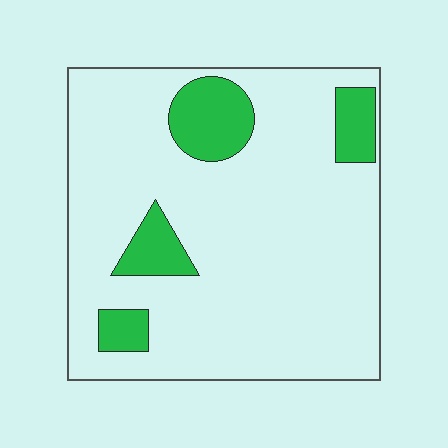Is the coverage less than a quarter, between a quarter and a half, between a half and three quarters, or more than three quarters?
Less than a quarter.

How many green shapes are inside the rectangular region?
4.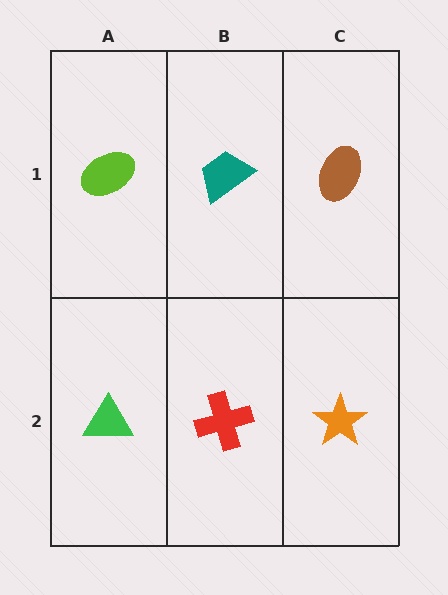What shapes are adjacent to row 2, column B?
A teal trapezoid (row 1, column B), a green triangle (row 2, column A), an orange star (row 2, column C).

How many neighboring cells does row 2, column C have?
2.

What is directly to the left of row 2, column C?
A red cross.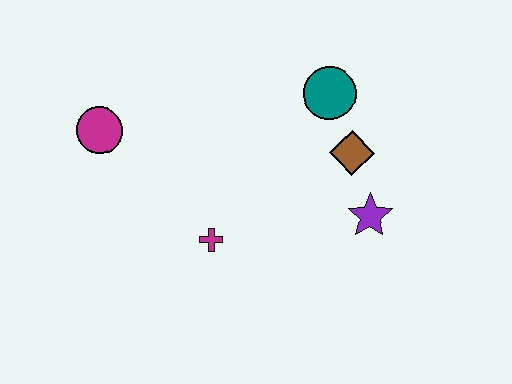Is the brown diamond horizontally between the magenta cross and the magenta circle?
No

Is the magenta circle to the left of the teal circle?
Yes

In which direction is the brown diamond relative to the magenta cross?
The brown diamond is to the right of the magenta cross.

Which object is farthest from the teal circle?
The magenta circle is farthest from the teal circle.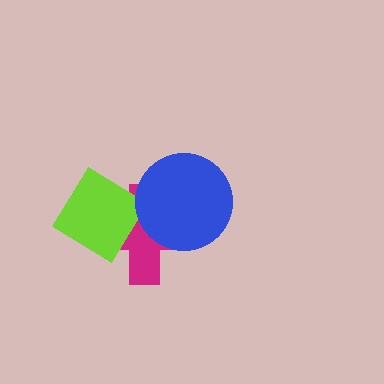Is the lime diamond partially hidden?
Yes, it is partially covered by another shape.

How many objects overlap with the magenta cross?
2 objects overlap with the magenta cross.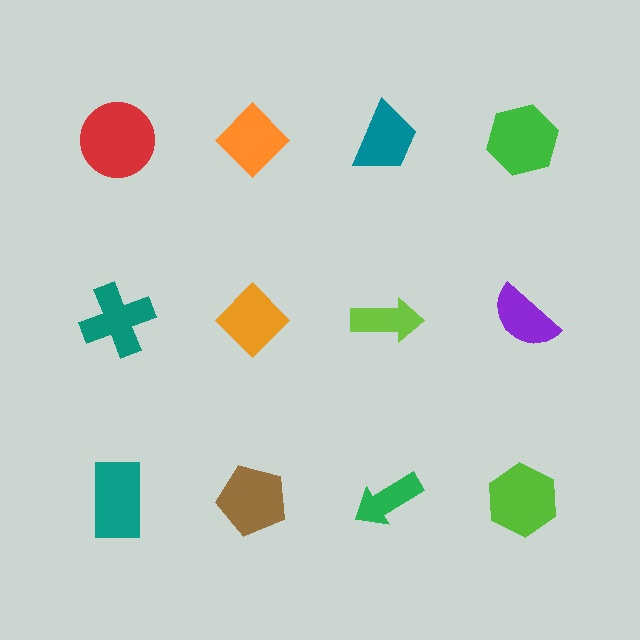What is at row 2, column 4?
A purple semicircle.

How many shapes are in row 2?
4 shapes.